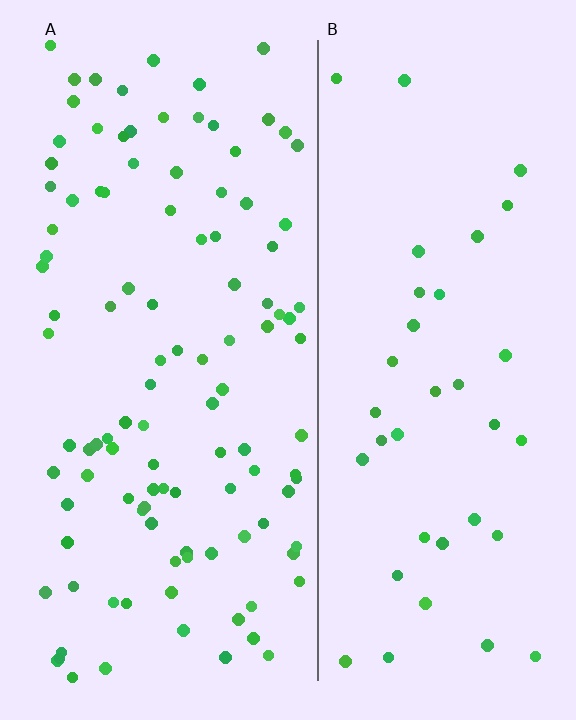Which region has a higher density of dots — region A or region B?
A (the left).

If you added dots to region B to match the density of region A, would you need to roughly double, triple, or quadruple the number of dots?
Approximately triple.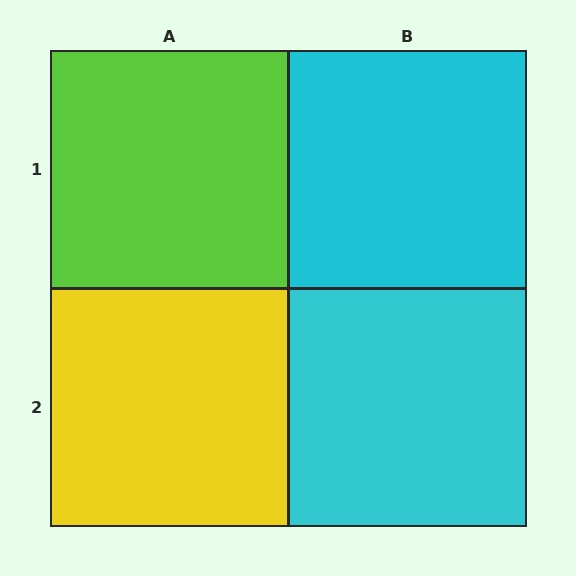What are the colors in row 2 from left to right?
Yellow, cyan.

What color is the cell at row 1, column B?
Cyan.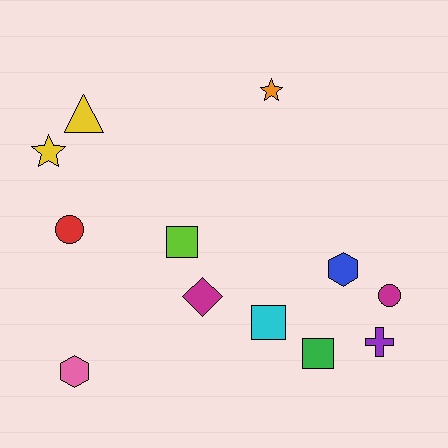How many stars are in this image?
There are 2 stars.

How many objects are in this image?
There are 12 objects.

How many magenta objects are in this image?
There are 2 magenta objects.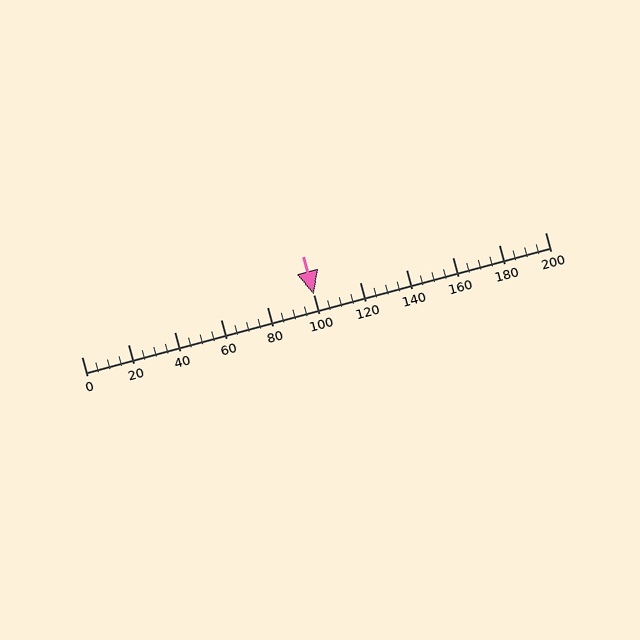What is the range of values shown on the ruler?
The ruler shows values from 0 to 200.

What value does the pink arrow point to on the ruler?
The pink arrow points to approximately 100.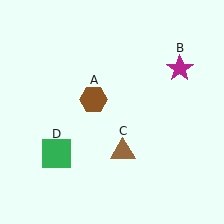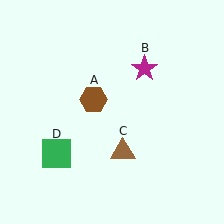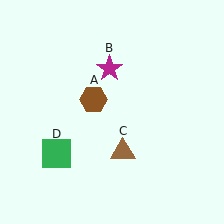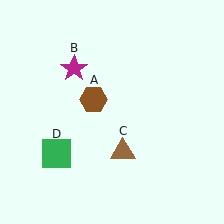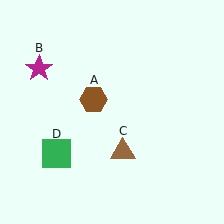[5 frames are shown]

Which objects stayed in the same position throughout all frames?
Brown hexagon (object A) and brown triangle (object C) and green square (object D) remained stationary.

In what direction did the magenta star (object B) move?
The magenta star (object B) moved left.